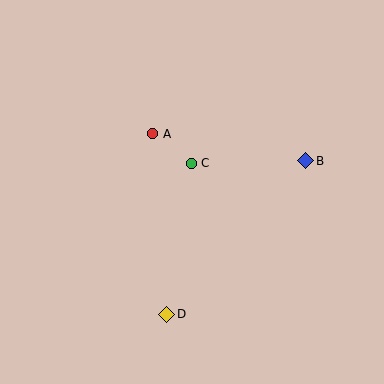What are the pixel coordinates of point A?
Point A is at (153, 134).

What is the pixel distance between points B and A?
The distance between B and A is 155 pixels.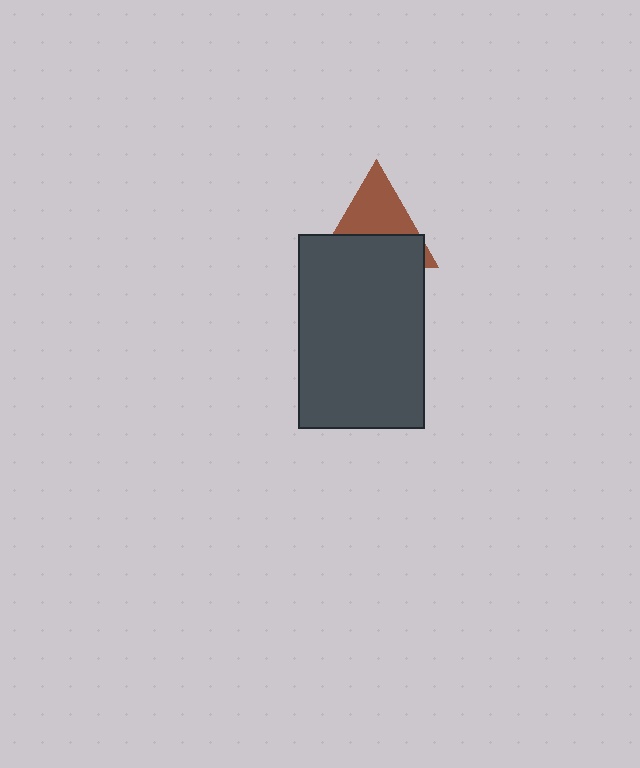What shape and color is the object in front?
The object in front is a dark gray rectangle.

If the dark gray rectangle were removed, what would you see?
You would see the complete brown triangle.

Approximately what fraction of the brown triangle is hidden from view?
Roughly 50% of the brown triangle is hidden behind the dark gray rectangle.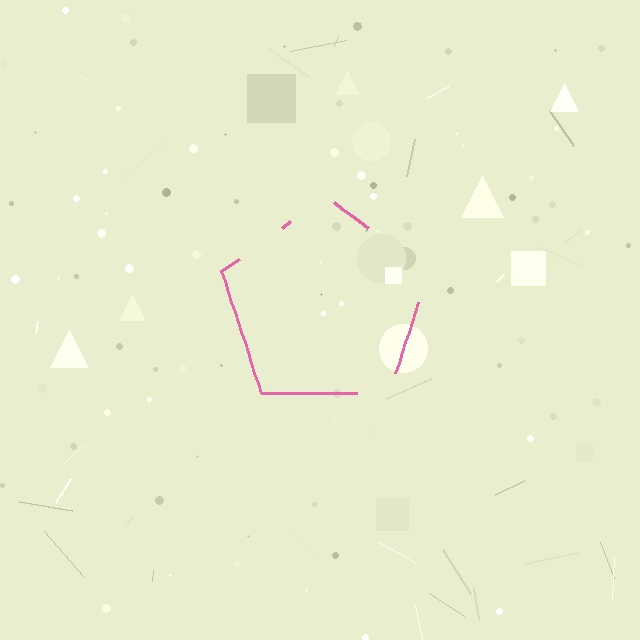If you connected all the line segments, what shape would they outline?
They would outline a pentagon.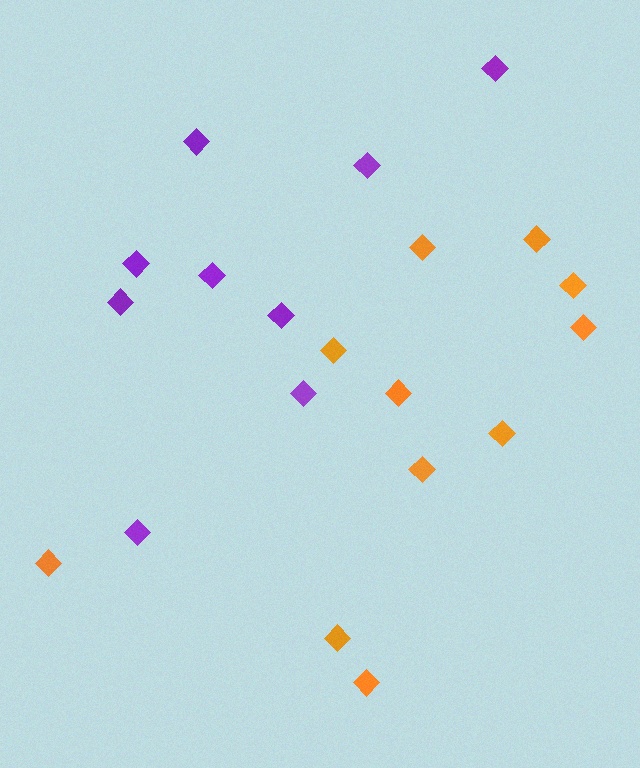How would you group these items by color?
There are 2 groups: one group of orange diamonds (11) and one group of purple diamonds (9).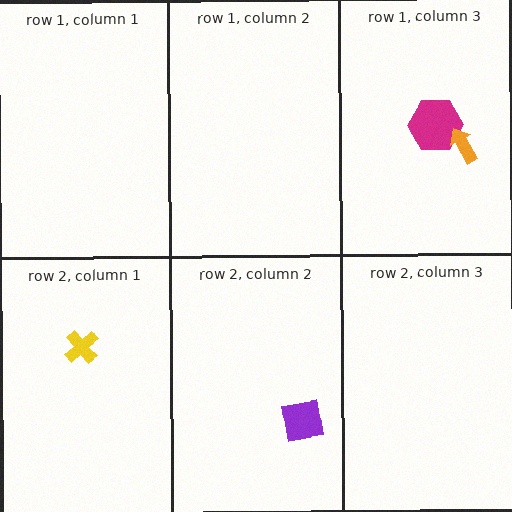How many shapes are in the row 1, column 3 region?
2.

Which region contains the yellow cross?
The row 2, column 1 region.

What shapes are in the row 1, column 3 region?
The magenta hexagon, the orange arrow.